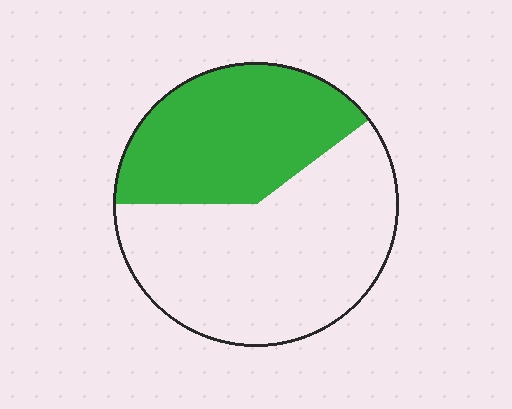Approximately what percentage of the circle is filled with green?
Approximately 40%.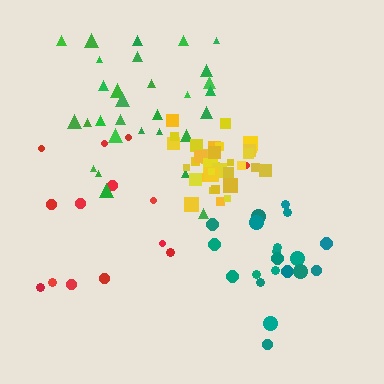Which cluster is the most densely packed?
Yellow.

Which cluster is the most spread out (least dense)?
Red.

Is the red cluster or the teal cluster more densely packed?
Teal.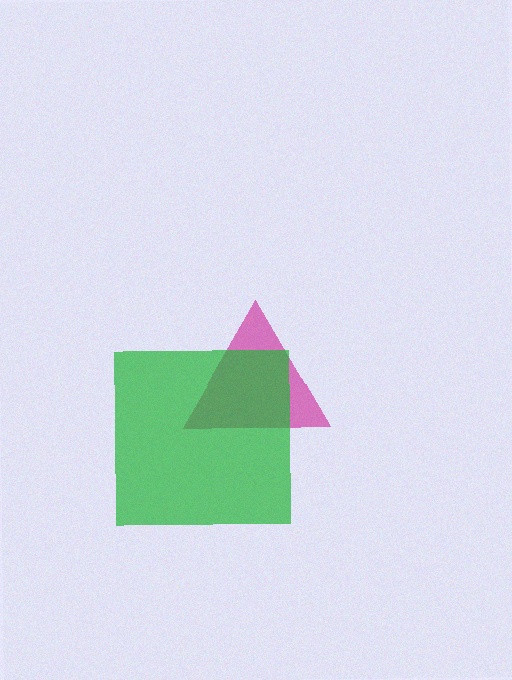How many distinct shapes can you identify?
There are 2 distinct shapes: a magenta triangle, a green square.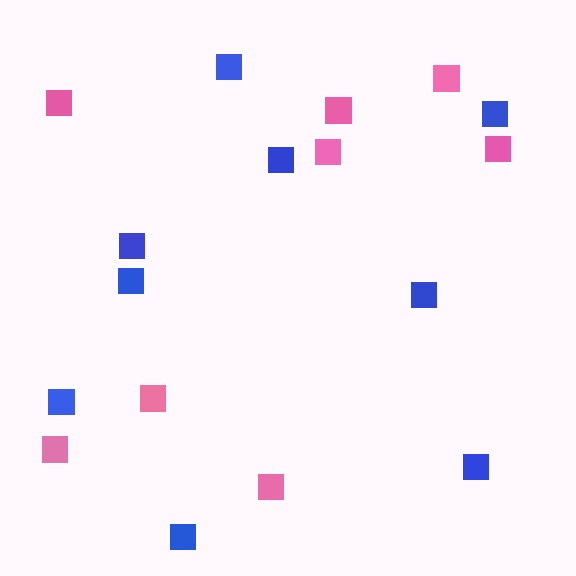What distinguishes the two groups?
There are 2 groups: one group of pink squares (8) and one group of blue squares (9).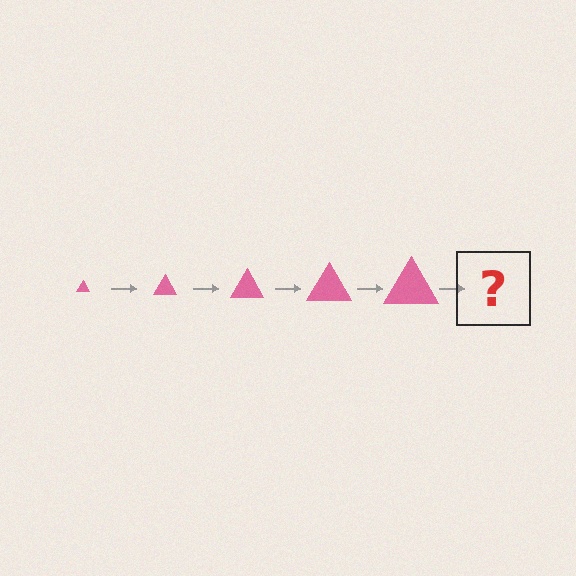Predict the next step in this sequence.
The next step is a pink triangle, larger than the previous one.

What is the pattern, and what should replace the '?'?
The pattern is that the triangle gets progressively larger each step. The '?' should be a pink triangle, larger than the previous one.